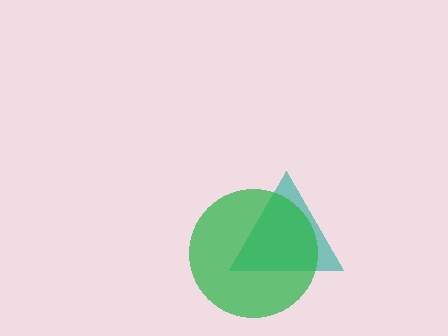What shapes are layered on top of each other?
The layered shapes are: a teal triangle, a green circle.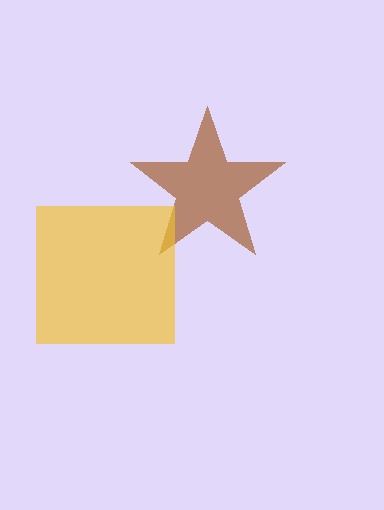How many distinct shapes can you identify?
There are 2 distinct shapes: a brown star, a yellow square.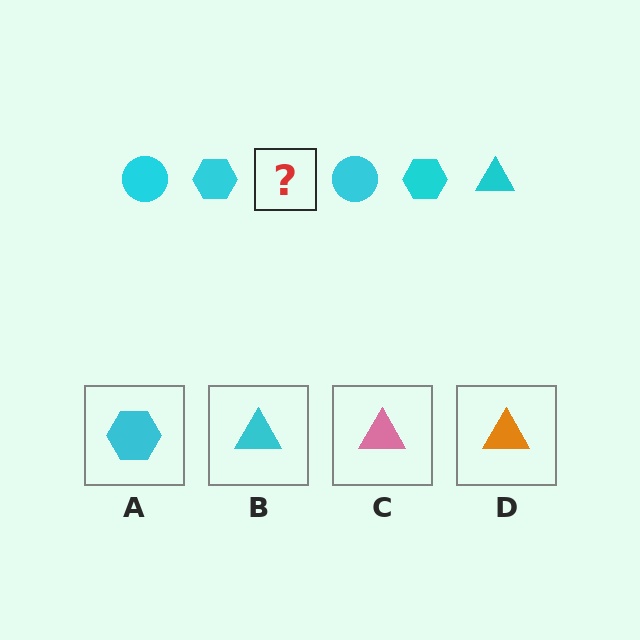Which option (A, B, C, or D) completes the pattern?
B.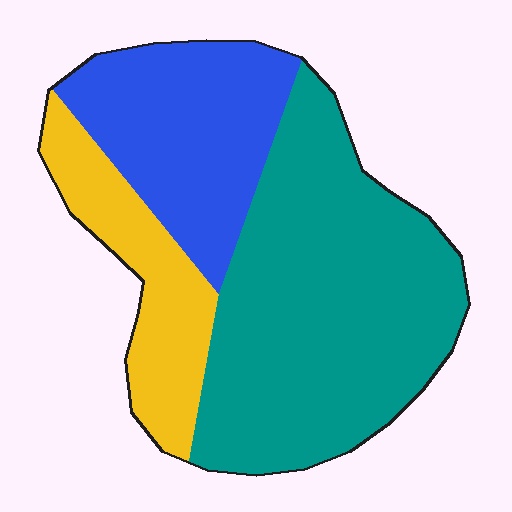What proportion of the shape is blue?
Blue takes up about one quarter (1/4) of the shape.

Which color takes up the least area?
Yellow, at roughly 20%.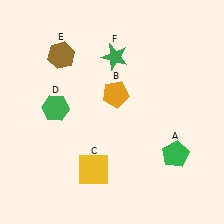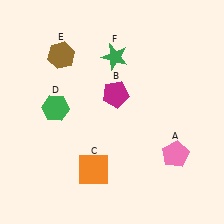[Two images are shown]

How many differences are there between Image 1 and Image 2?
There are 3 differences between the two images.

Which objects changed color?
A changed from green to pink. B changed from orange to magenta. C changed from yellow to orange.